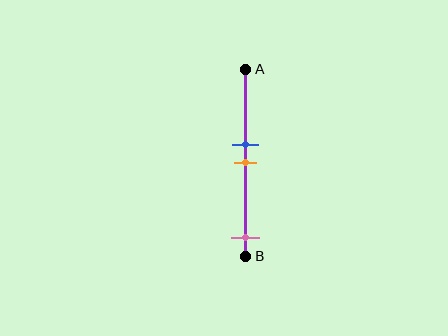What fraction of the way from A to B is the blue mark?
The blue mark is approximately 40% (0.4) of the way from A to B.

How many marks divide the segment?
There are 3 marks dividing the segment.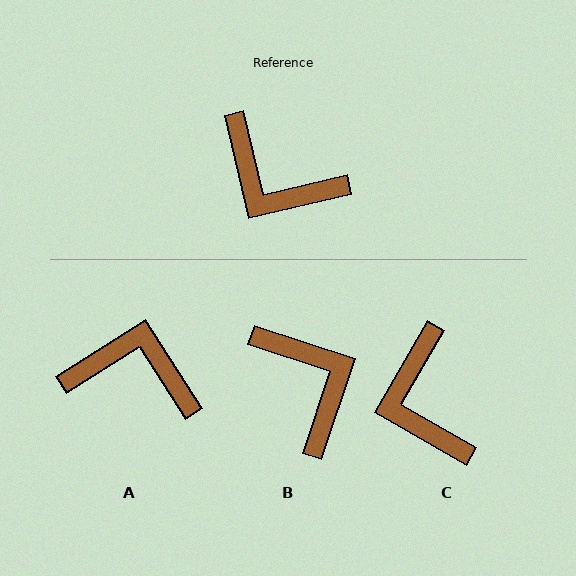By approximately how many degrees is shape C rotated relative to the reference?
Approximately 43 degrees clockwise.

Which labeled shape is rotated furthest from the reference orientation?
A, about 160 degrees away.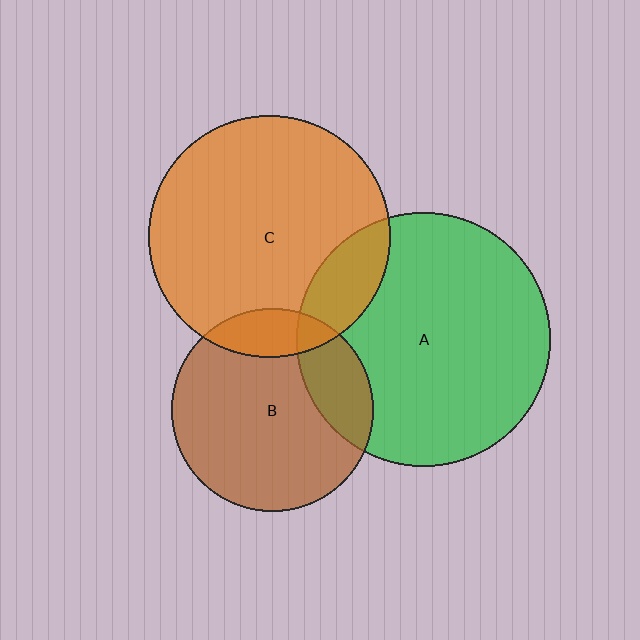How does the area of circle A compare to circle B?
Approximately 1.6 times.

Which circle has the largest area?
Circle A (green).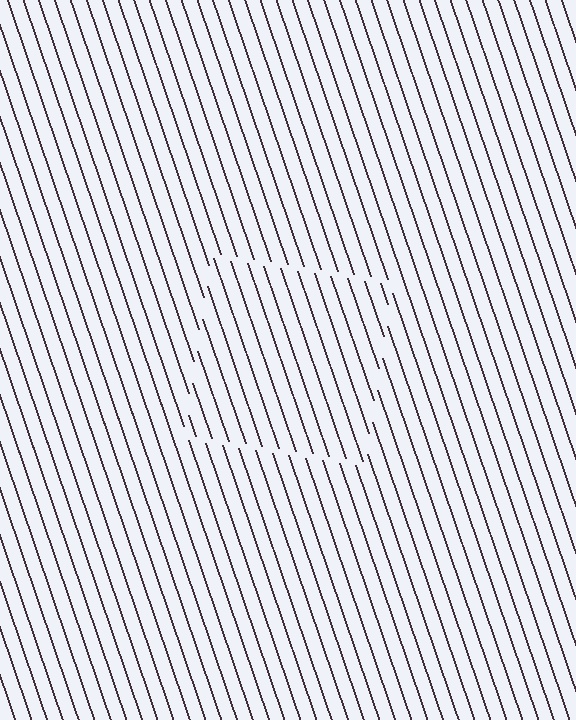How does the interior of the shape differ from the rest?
The interior of the shape contains the same grating, shifted by half a period — the contour is defined by the phase discontinuity where line-ends from the inner and outer gratings abut.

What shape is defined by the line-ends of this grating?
An illusory square. The interior of the shape contains the same grating, shifted by half a period — the contour is defined by the phase discontinuity where line-ends from the inner and outer gratings abut.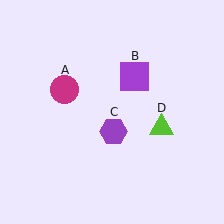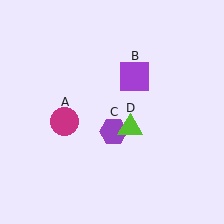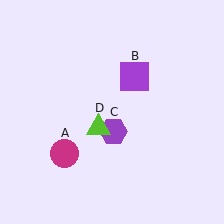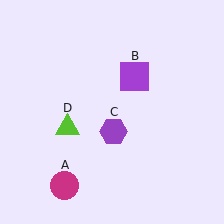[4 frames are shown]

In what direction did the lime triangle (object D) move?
The lime triangle (object D) moved left.